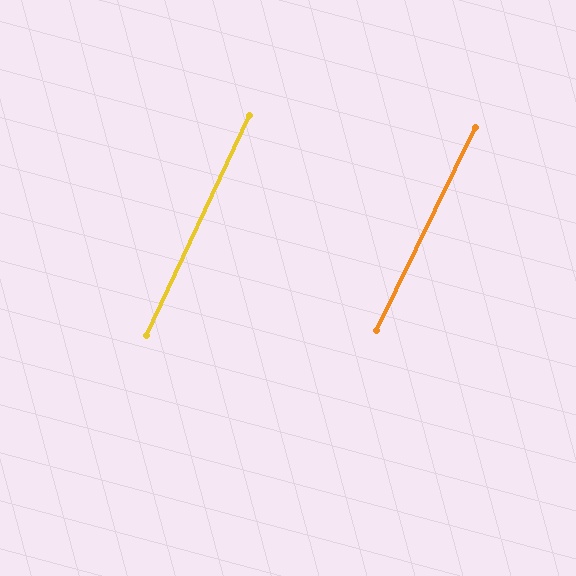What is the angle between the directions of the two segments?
Approximately 1 degree.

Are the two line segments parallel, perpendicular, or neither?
Parallel — their directions differ by only 1.1°.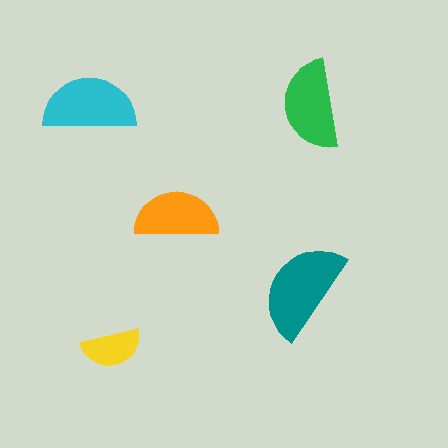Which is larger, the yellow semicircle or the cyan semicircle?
The cyan one.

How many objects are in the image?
There are 5 objects in the image.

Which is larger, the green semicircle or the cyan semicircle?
The cyan one.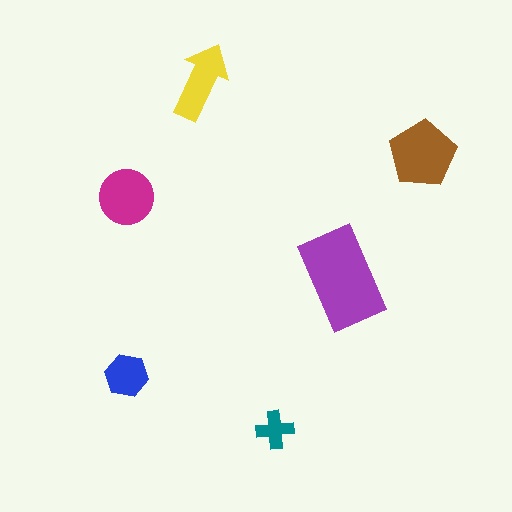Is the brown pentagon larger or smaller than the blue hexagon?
Larger.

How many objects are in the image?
There are 6 objects in the image.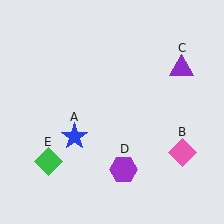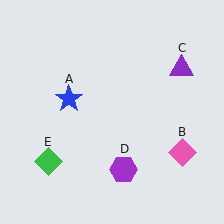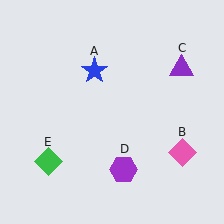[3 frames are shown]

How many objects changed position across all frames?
1 object changed position: blue star (object A).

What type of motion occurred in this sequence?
The blue star (object A) rotated clockwise around the center of the scene.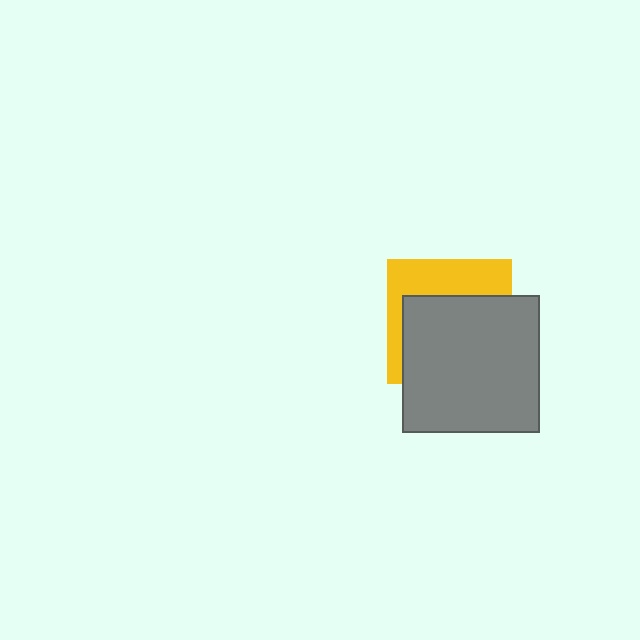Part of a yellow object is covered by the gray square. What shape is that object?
It is a square.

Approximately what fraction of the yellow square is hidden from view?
Roughly 63% of the yellow square is hidden behind the gray square.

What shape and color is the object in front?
The object in front is a gray square.